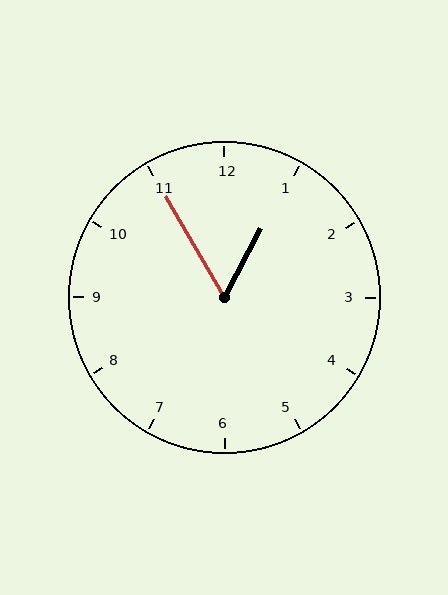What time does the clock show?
12:55.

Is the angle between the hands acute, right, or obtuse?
It is acute.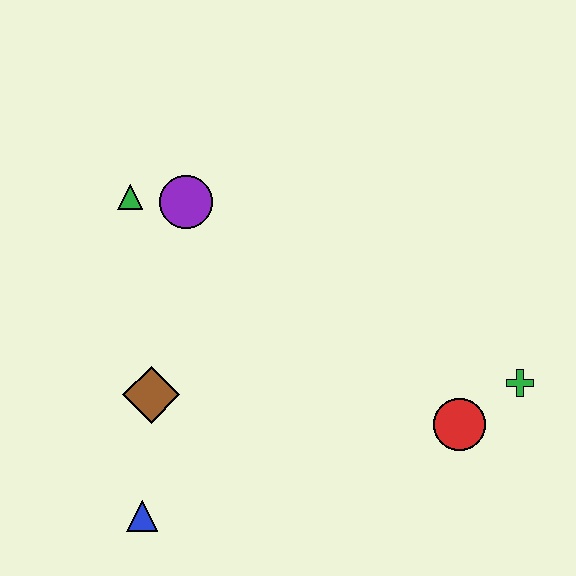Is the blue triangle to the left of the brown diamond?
Yes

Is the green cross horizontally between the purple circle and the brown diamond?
No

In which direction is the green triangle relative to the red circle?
The green triangle is to the left of the red circle.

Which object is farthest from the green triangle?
The green cross is farthest from the green triangle.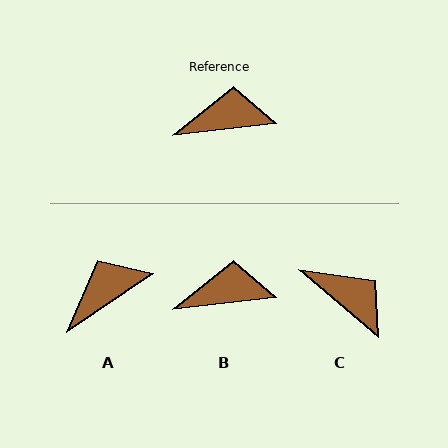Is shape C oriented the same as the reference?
No, it is off by about 47 degrees.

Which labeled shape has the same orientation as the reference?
B.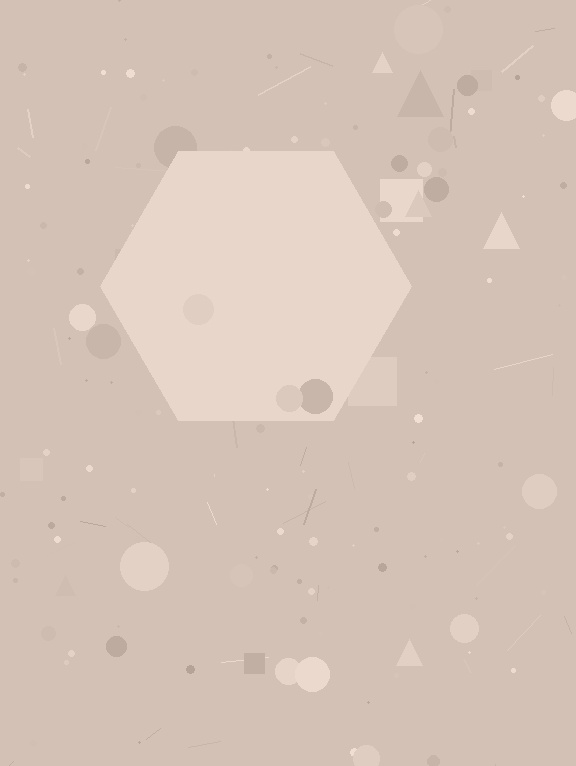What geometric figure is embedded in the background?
A hexagon is embedded in the background.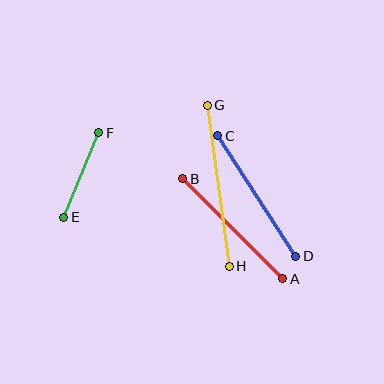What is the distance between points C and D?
The distance is approximately 144 pixels.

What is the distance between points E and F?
The distance is approximately 91 pixels.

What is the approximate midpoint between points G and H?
The midpoint is at approximately (218, 186) pixels.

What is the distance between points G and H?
The distance is approximately 162 pixels.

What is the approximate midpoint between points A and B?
The midpoint is at approximately (233, 229) pixels.